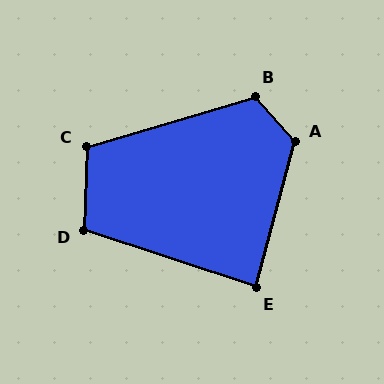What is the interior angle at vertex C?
Approximately 108 degrees (obtuse).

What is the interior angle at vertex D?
Approximately 106 degrees (obtuse).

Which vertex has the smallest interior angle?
E, at approximately 87 degrees.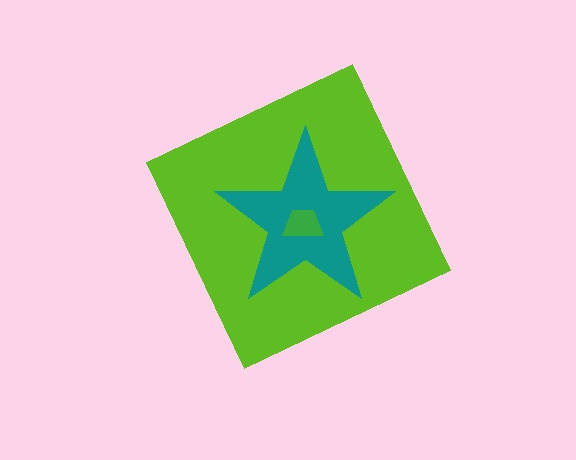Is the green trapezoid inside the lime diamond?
Yes.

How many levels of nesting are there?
3.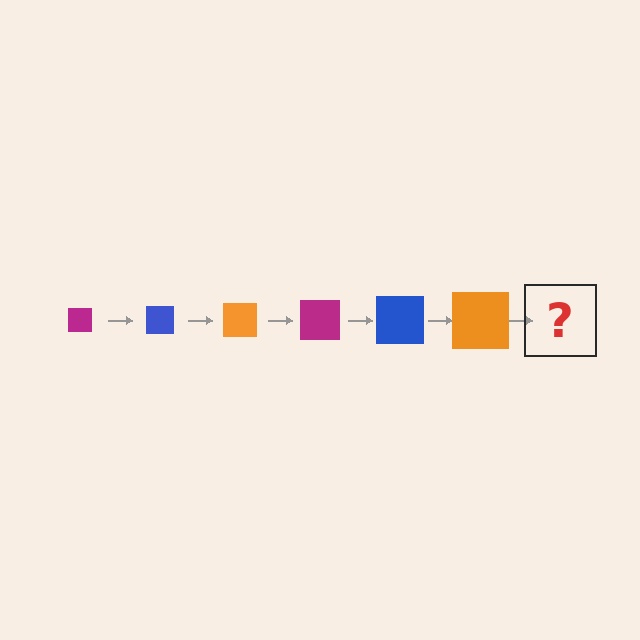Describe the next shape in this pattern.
It should be a magenta square, larger than the previous one.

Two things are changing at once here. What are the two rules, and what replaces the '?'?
The two rules are that the square grows larger each step and the color cycles through magenta, blue, and orange. The '?' should be a magenta square, larger than the previous one.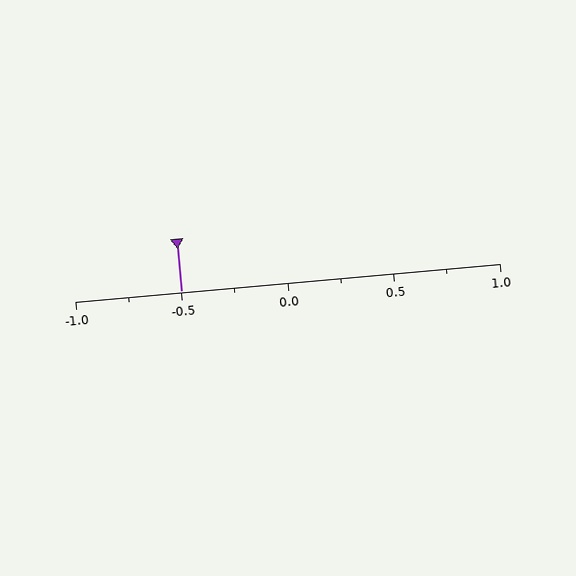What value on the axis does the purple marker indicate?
The marker indicates approximately -0.5.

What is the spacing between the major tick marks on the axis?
The major ticks are spaced 0.5 apart.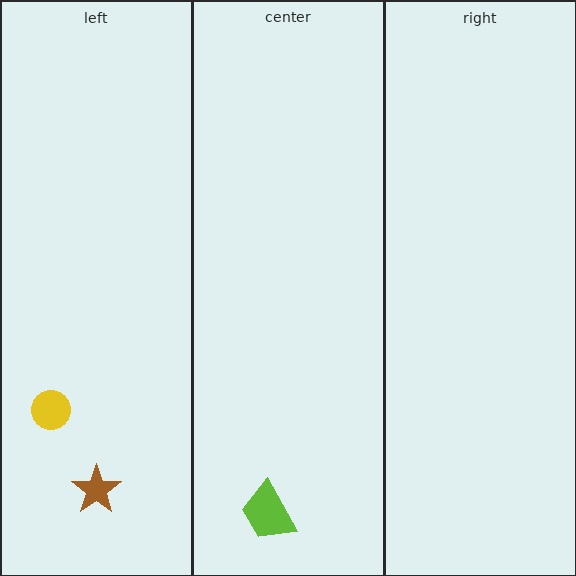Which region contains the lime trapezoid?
The center region.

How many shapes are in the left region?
2.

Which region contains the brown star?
The left region.